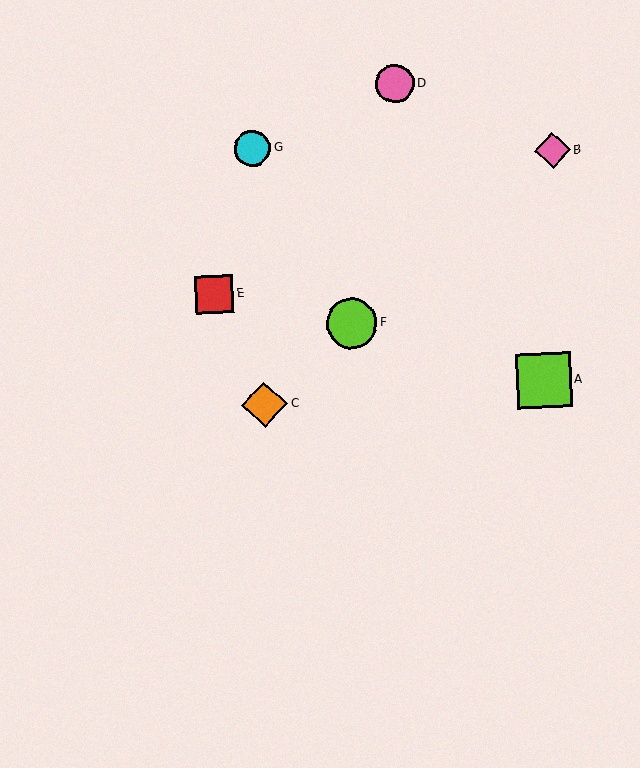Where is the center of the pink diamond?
The center of the pink diamond is at (553, 150).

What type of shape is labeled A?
Shape A is a lime square.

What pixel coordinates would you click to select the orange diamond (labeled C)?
Click at (265, 405) to select the orange diamond C.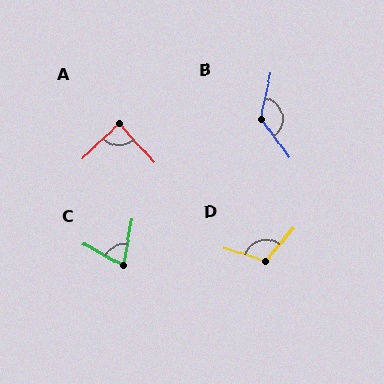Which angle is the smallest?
C, at approximately 72 degrees.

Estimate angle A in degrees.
Approximately 88 degrees.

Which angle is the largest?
B, at approximately 131 degrees.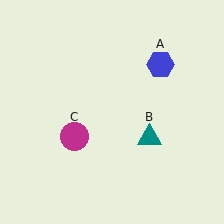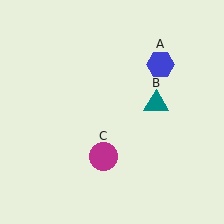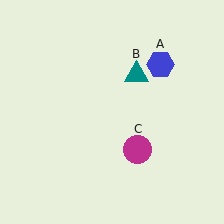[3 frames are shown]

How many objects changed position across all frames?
2 objects changed position: teal triangle (object B), magenta circle (object C).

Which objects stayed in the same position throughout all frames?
Blue hexagon (object A) remained stationary.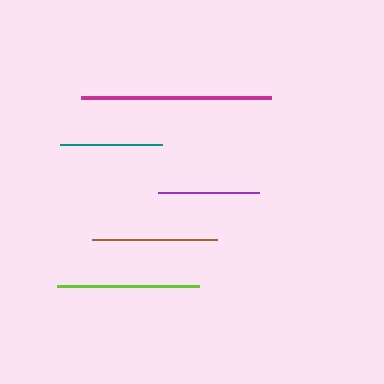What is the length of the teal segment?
The teal segment is approximately 102 pixels long.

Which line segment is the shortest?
The purple line is the shortest at approximately 101 pixels.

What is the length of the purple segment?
The purple segment is approximately 101 pixels long.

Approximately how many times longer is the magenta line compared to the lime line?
The magenta line is approximately 1.3 times the length of the lime line.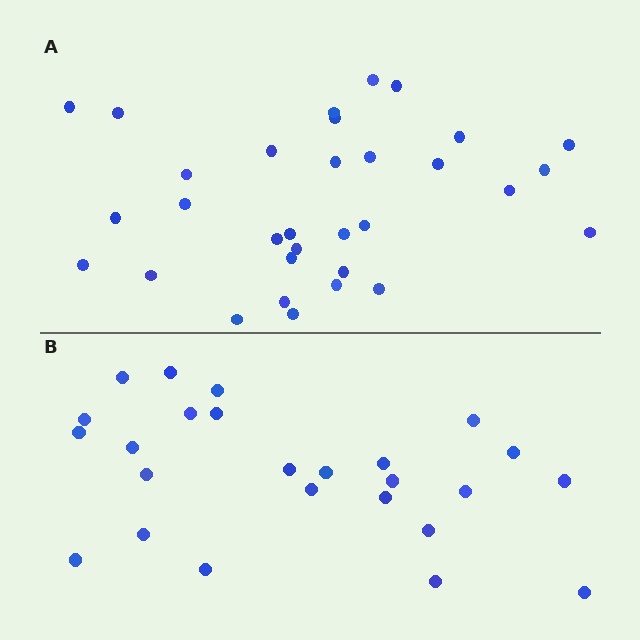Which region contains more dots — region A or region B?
Region A (the top region) has more dots.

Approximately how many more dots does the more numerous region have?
Region A has roughly 8 or so more dots than region B.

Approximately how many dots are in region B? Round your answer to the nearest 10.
About 20 dots. (The exact count is 25, which rounds to 20.)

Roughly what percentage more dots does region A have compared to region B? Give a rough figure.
About 30% more.